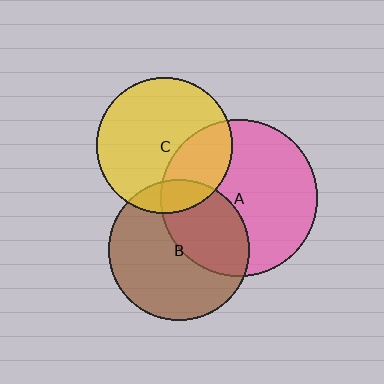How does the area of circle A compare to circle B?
Approximately 1.2 times.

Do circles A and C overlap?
Yes.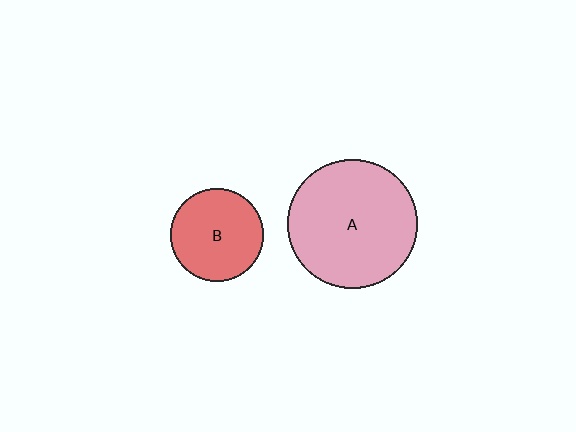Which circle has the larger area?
Circle A (pink).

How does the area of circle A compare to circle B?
Approximately 1.9 times.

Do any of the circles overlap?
No, none of the circles overlap.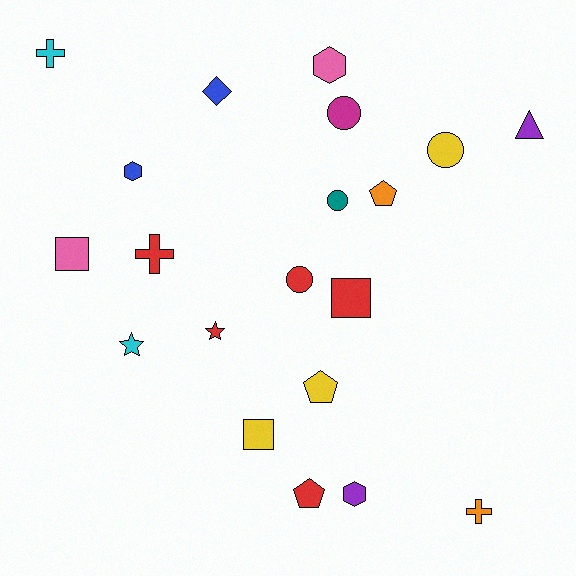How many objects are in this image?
There are 20 objects.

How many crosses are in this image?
There are 3 crosses.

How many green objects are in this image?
There are no green objects.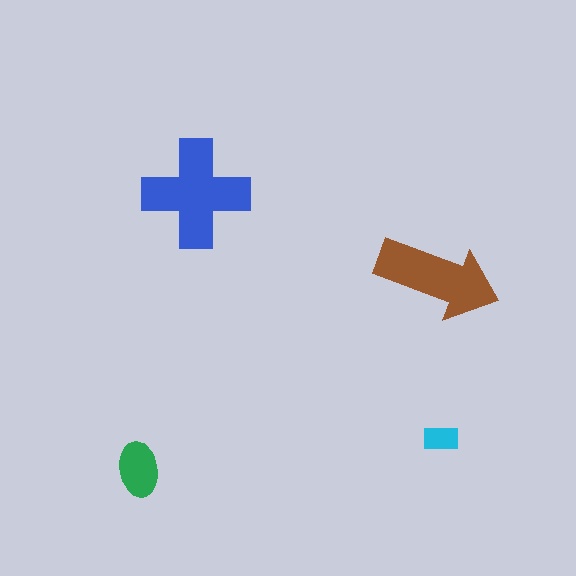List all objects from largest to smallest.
The blue cross, the brown arrow, the green ellipse, the cyan rectangle.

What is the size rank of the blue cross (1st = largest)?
1st.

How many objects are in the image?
There are 4 objects in the image.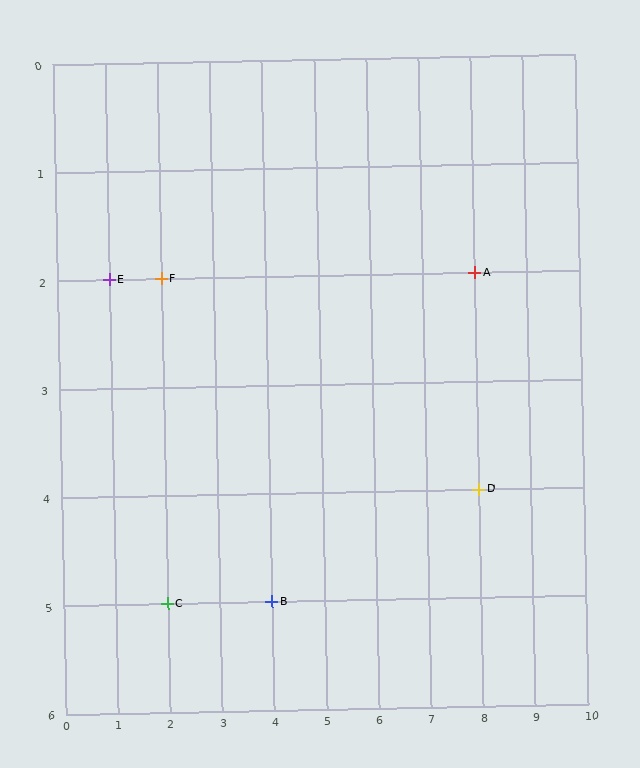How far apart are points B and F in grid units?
Points B and F are 2 columns and 3 rows apart (about 3.6 grid units diagonally).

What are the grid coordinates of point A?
Point A is at grid coordinates (8, 2).